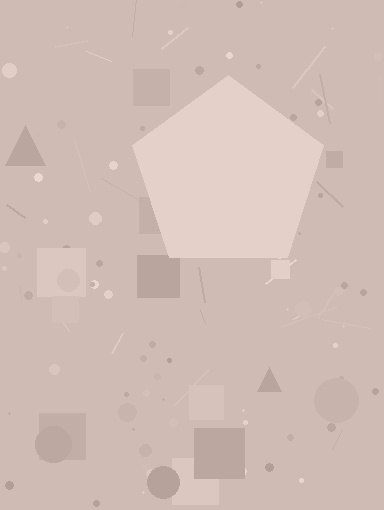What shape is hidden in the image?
A pentagon is hidden in the image.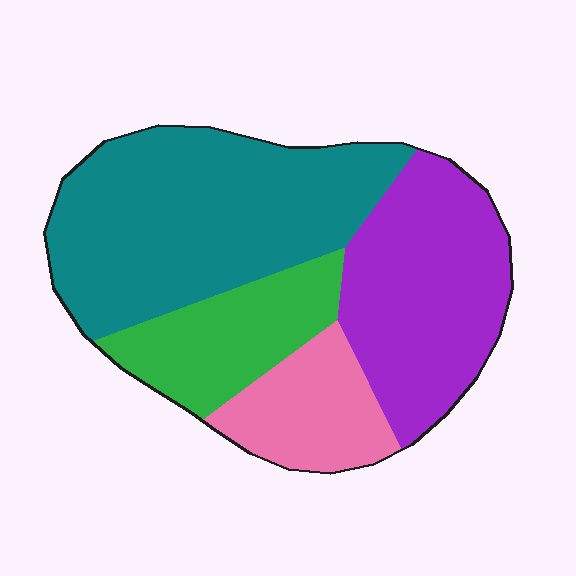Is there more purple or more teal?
Teal.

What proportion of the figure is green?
Green takes up less than a sixth of the figure.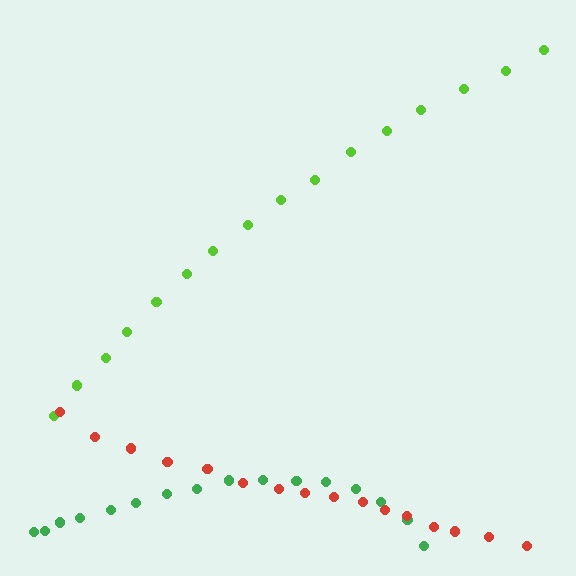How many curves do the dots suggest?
There are 3 distinct paths.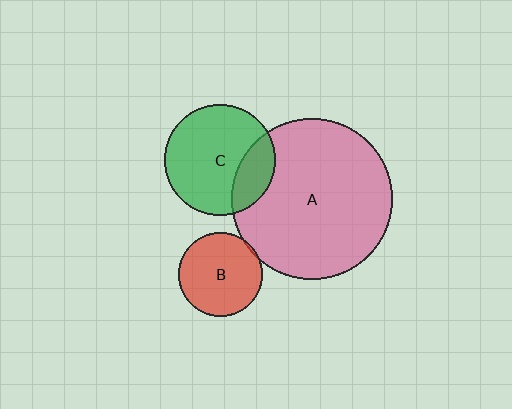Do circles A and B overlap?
Yes.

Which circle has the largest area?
Circle A (pink).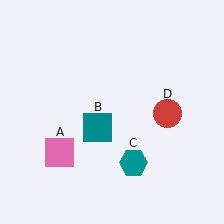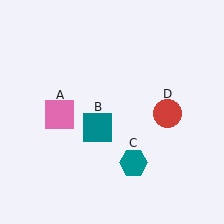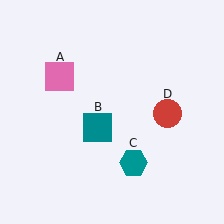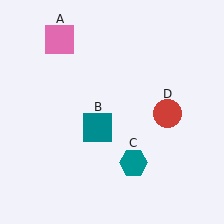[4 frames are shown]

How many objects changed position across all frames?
1 object changed position: pink square (object A).